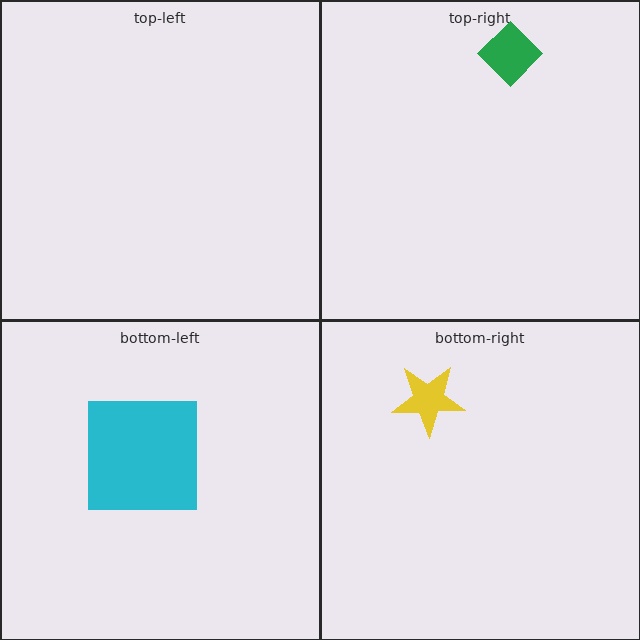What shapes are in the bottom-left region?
The cyan square.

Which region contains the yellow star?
The bottom-right region.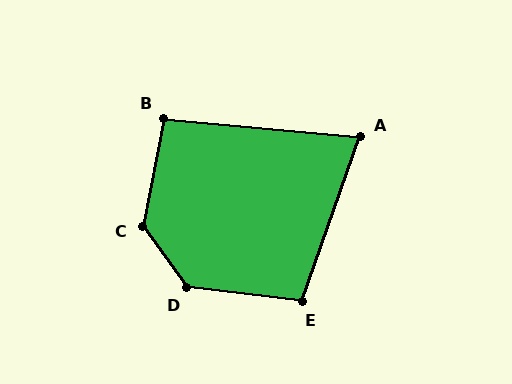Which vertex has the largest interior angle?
C, at approximately 134 degrees.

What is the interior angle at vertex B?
Approximately 96 degrees (obtuse).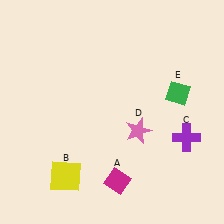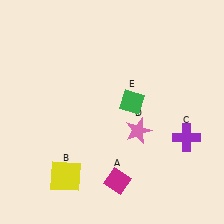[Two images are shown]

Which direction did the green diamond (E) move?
The green diamond (E) moved left.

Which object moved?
The green diamond (E) moved left.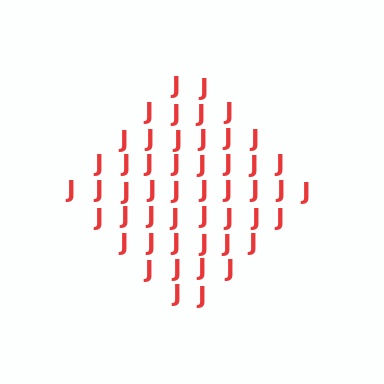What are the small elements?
The small elements are letter J's.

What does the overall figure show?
The overall figure shows a diamond.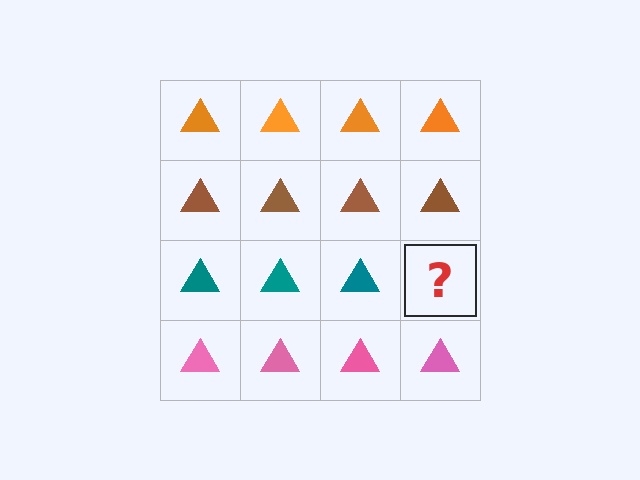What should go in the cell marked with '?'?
The missing cell should contain a teal triangle.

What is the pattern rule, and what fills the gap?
The rule is that each row has a consistent color. The gap should be filled with a teal triangle.